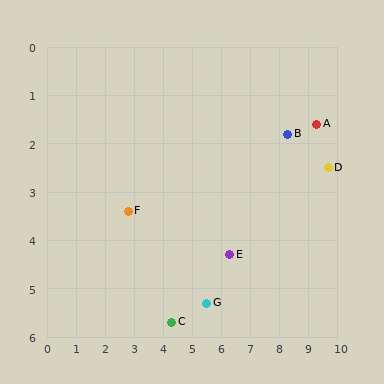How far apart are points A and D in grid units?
Points A and D are about 1.0 grid units apart.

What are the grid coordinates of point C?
Point C is at approximately (4.3, 5.7).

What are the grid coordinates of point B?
Point B is at approximately (8.3, 1.8).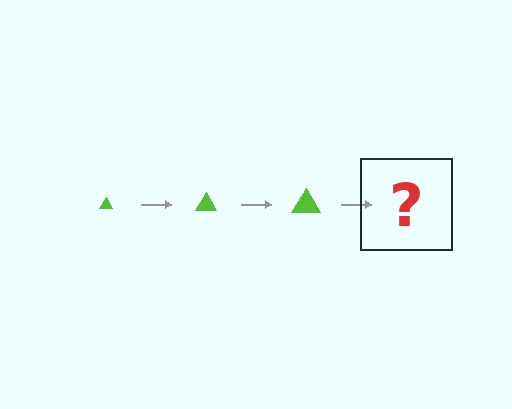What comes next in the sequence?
The next element should be a lime triangle, larger than the previous one.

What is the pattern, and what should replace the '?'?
The pattern is that the triangle gets progressively larger each step. The '?' should be a lime triangle, larger than the previous one.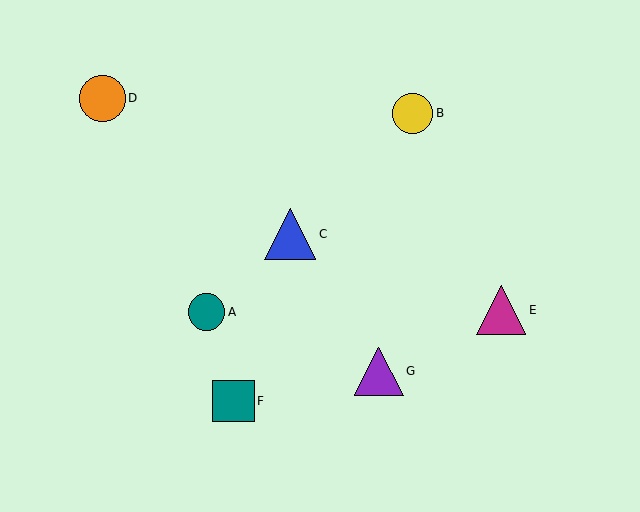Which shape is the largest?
The blue triangle (labeled C) is the largest.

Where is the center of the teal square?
The center of the teal square is at (234, 401).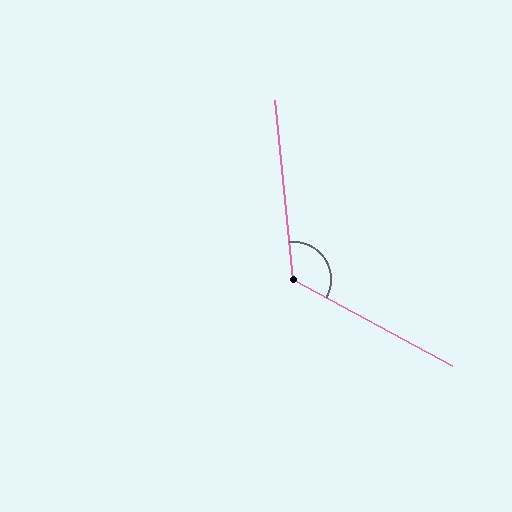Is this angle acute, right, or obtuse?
It is obtuse.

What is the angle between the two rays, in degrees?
Approximately 124 degrees.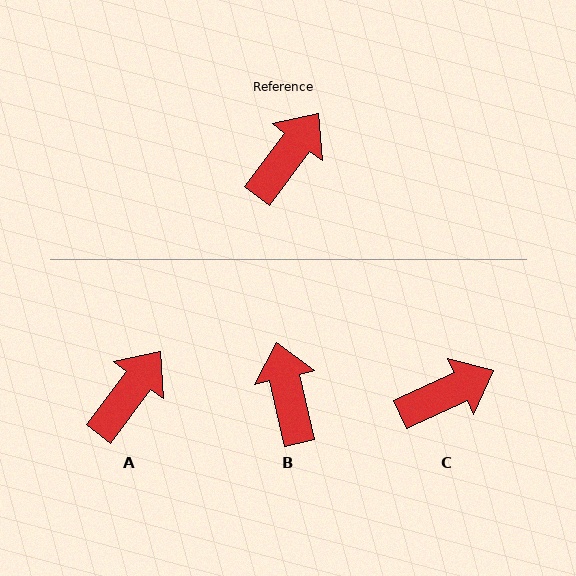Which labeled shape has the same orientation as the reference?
A.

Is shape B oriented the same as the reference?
No, it is off by about 49 degrees.